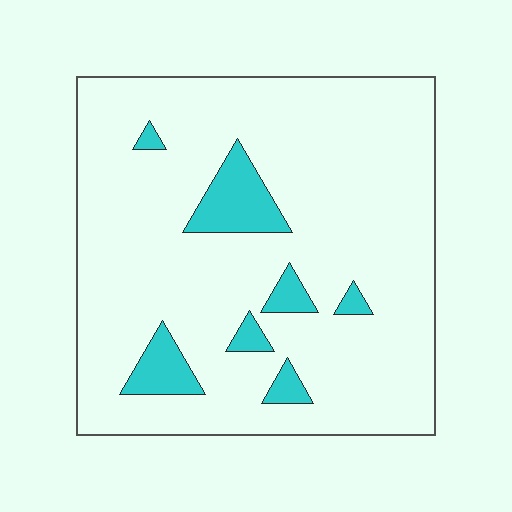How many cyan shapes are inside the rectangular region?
7.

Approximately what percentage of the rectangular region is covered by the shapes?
Approximately 10%.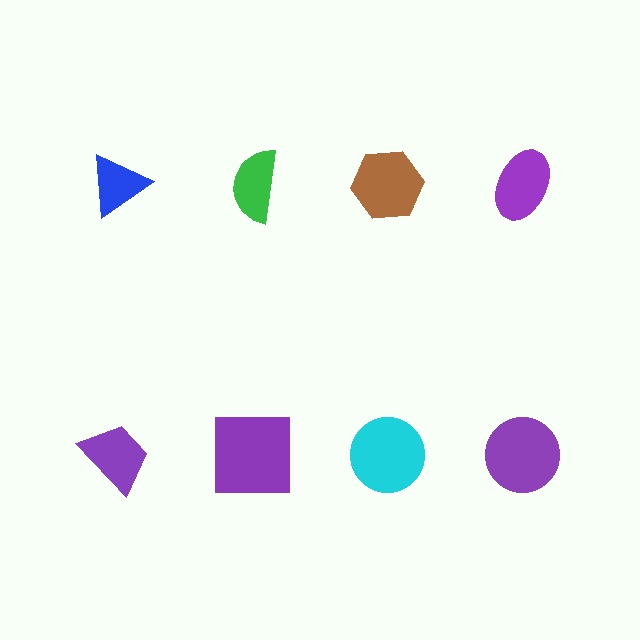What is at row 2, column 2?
A purple square.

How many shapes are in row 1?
4 shapes.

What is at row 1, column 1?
A blue triangle.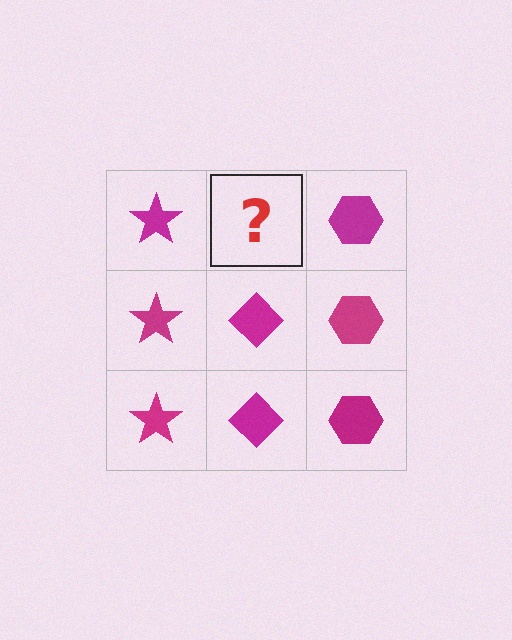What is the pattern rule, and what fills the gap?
The rule is that each column has a consistent shape. The gap should be filled with a magenta diamond.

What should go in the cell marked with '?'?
The missing cell should contain a magenta diamond.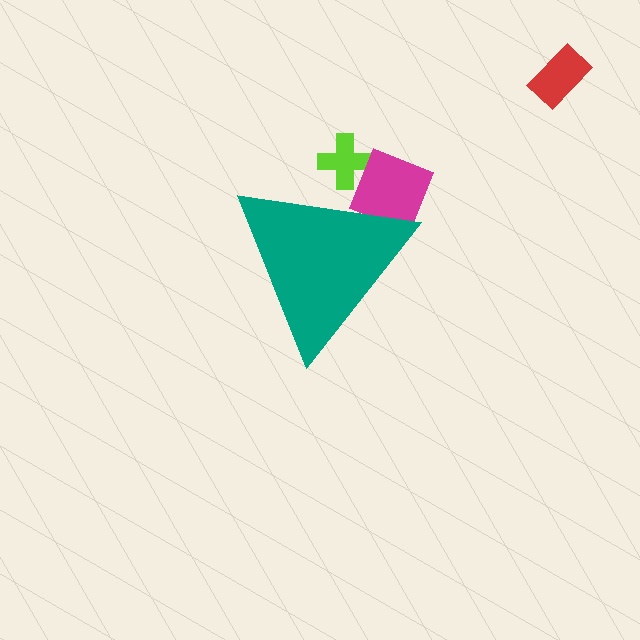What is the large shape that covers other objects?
A teal triangle.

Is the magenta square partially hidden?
Yes, the magenta square is partially hidden behind the teal triangle.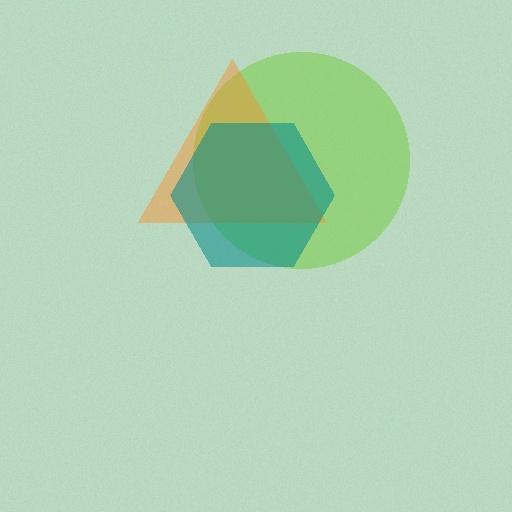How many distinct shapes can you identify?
There are 3 distinct shapes: a lime circle, an orange triangle, a teal hexagon.